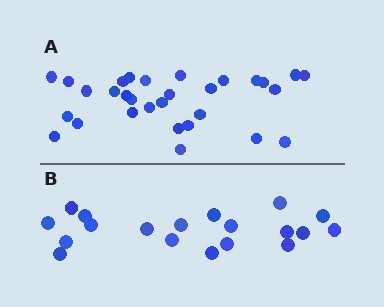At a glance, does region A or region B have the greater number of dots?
Region A (the top region) has more dots.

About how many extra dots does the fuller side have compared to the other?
Region A has roughly 12 or so more dots than region B.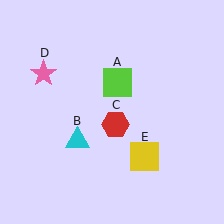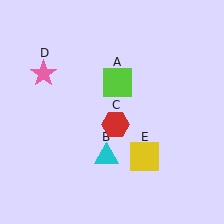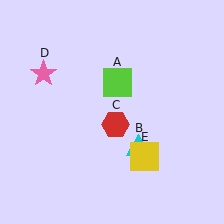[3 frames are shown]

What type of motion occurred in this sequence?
The cyan triangle (object B) rotated counterclockwise around the center of the scene.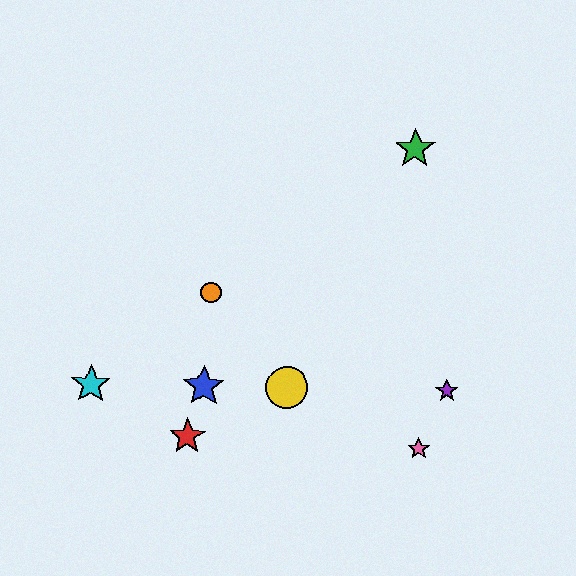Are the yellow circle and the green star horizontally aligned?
No, the yellow circle is at y≈388 and the green star is at y≈149.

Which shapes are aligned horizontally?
The blue star, the yellow circle, the purple star, the cyan star are aligned horizontally.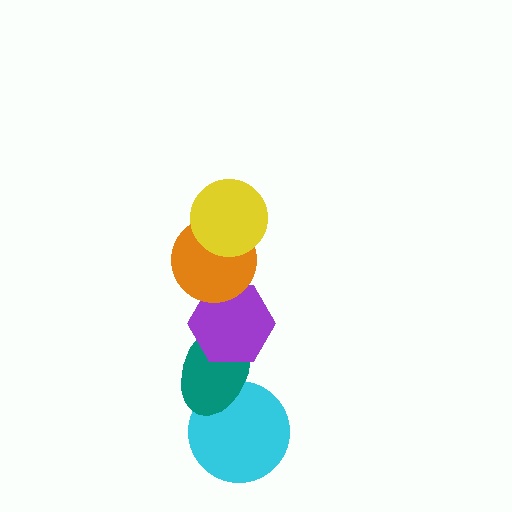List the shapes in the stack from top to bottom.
From top to bottom: the yellow circle, the orange circle, the purple hexagon, the teal ellipse, the cyan circle.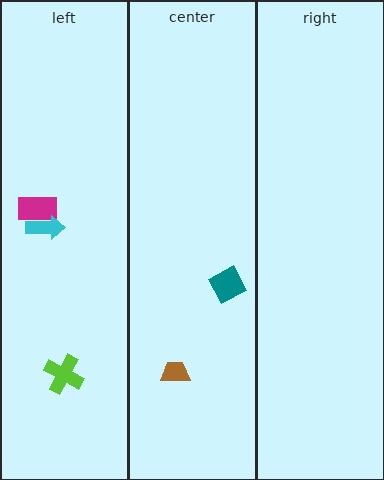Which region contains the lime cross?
The left region.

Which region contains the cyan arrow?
The left region.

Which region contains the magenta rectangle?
The left region.